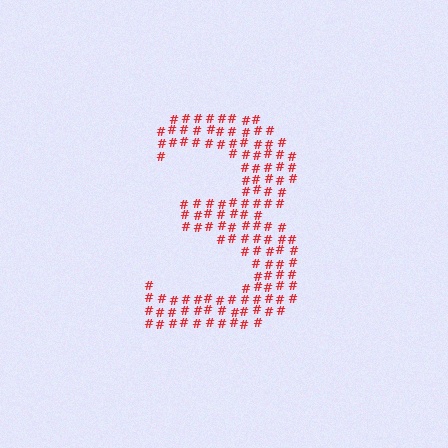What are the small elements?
The small elements are hash symbols.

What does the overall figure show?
The overall figure shows the digit 3.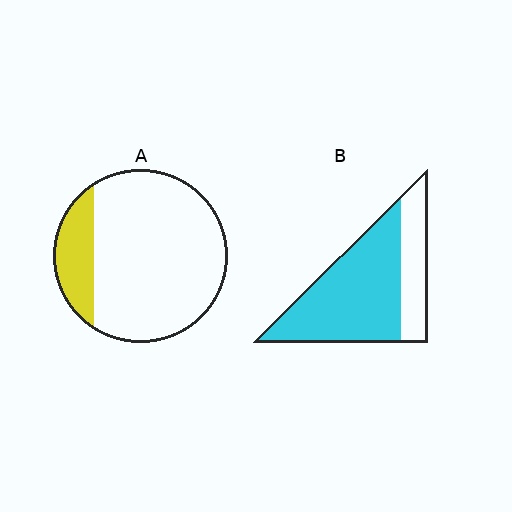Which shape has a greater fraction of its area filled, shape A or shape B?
Shape B.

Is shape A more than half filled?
No.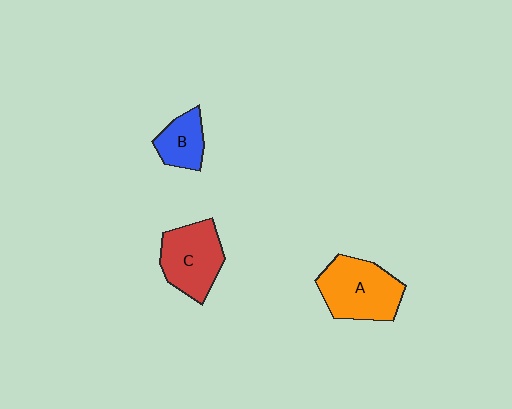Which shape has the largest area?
Shape A (orange).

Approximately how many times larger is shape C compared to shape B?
Approximately 1.7 times.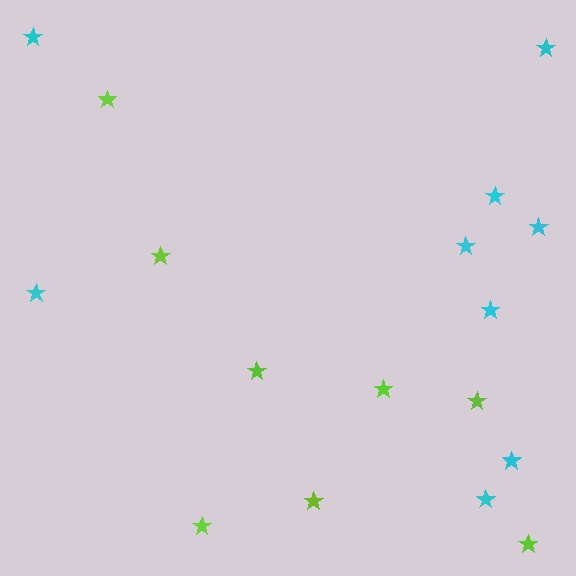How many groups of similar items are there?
There are 2 groups: one group of cyan stars (9) and one group of lime stars (8).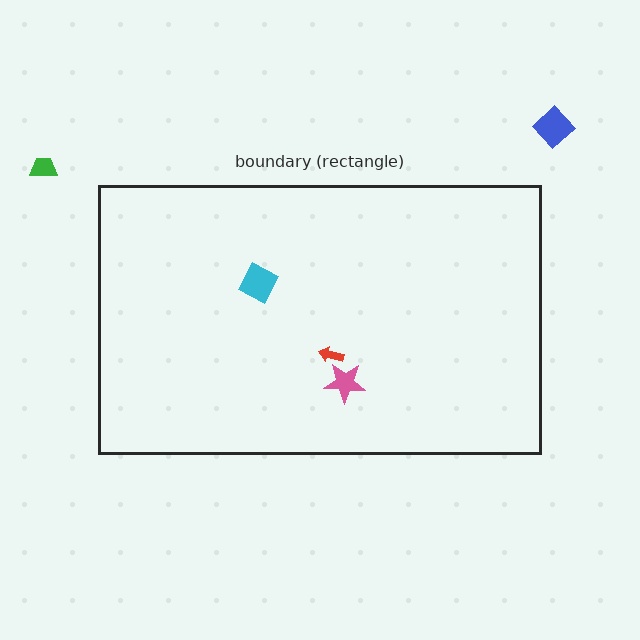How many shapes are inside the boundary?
3 inside, 2 outside.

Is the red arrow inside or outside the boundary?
Inside.